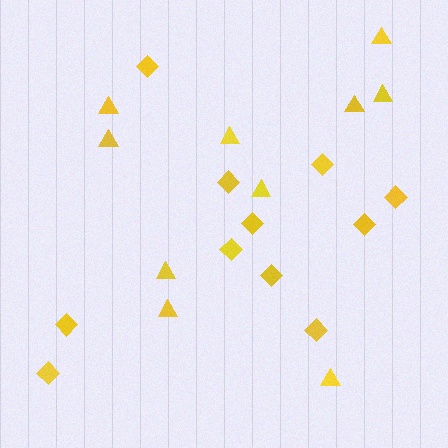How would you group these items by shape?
There are 2 groups: one group of triangles (10) and one group of diamonds (11).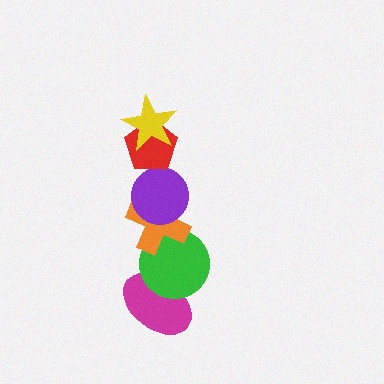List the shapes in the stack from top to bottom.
From top to bottom: the yellow star, the red pentagon, the purple circle, the orange cross, the green circle, the magenta ellipse.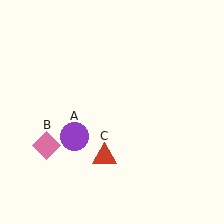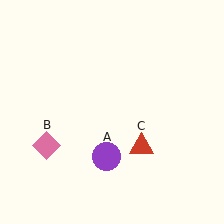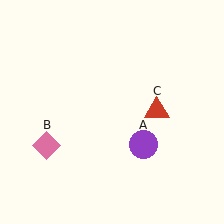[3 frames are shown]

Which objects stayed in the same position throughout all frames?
Pink diamond (object B) remained stationary.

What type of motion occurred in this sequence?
The purple circle (object A), red triangle (object C) rotated counterclockwise around the center of the scene.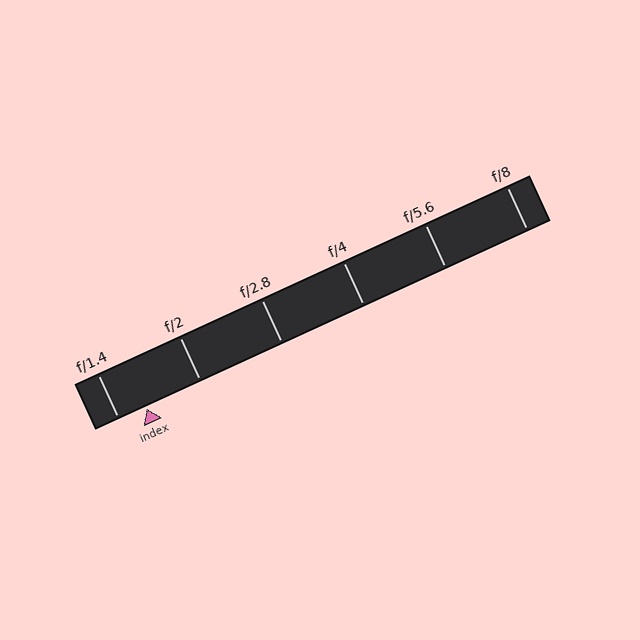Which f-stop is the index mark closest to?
The index mark is closest to f/1.4.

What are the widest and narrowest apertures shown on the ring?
The widest aperture shown is f/1.4 and the narrowest is f/8.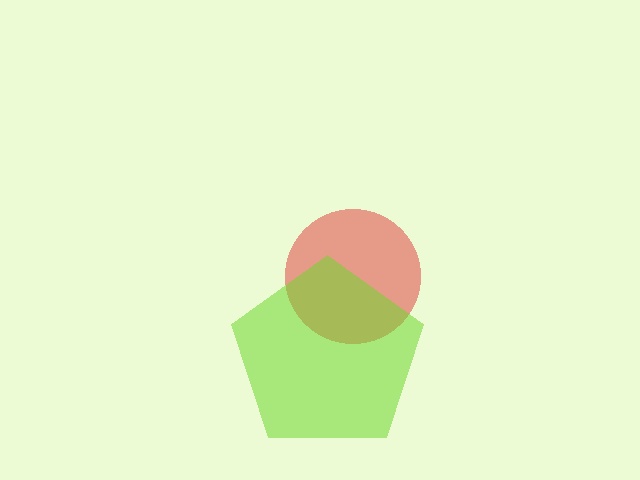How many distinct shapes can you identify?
There are 2 distinct shapes: a red circle, a lime pentagon.